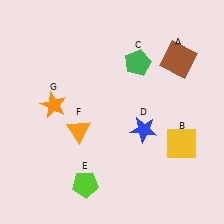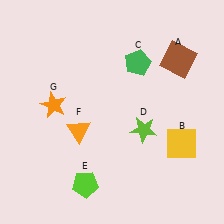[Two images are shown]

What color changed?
The star (D) changed from blue in Image 1 to lime in Image 2.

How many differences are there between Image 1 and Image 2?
There is 1 difference between the two images.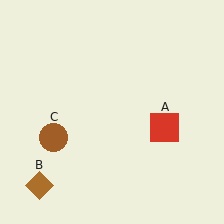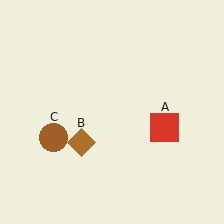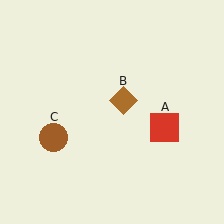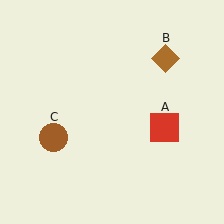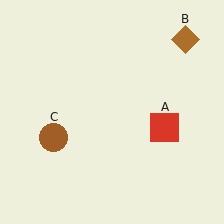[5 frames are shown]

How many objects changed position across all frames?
1 object changed position: brown diamond (object B).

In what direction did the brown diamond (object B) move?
The brown diamond (object B) moved up and to the right.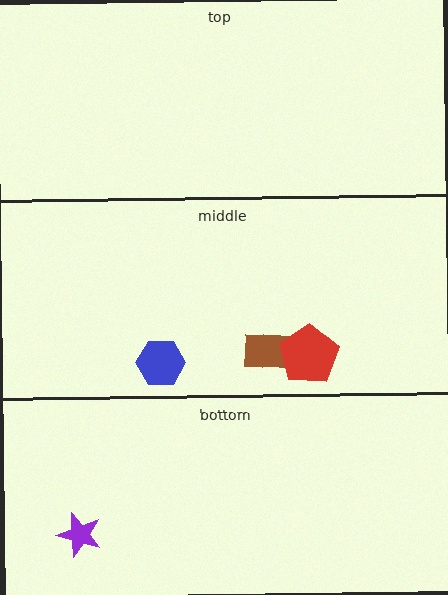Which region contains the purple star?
The bottom region.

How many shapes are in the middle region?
3.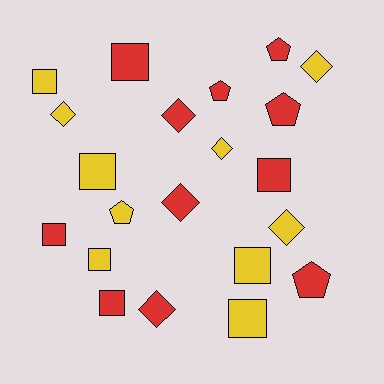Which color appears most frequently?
Red, with 11 objects.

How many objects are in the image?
There are 21 objects.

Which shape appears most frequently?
Square, with 9 objects.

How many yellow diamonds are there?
There are 4 yellow diamonds.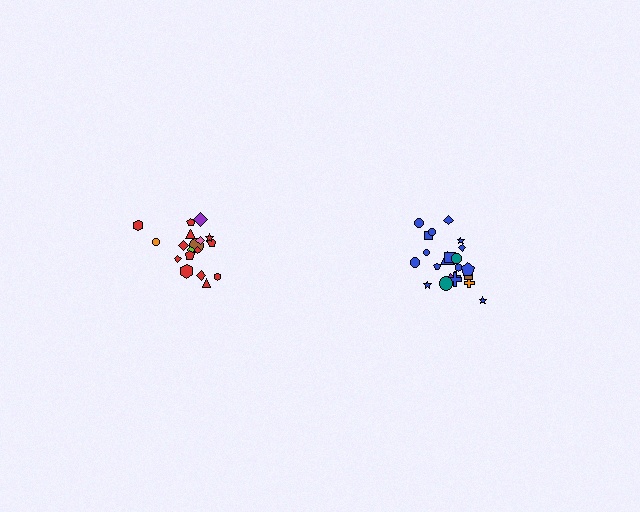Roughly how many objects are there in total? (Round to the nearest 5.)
Roughly 40 objects in total.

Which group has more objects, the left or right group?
The right group.